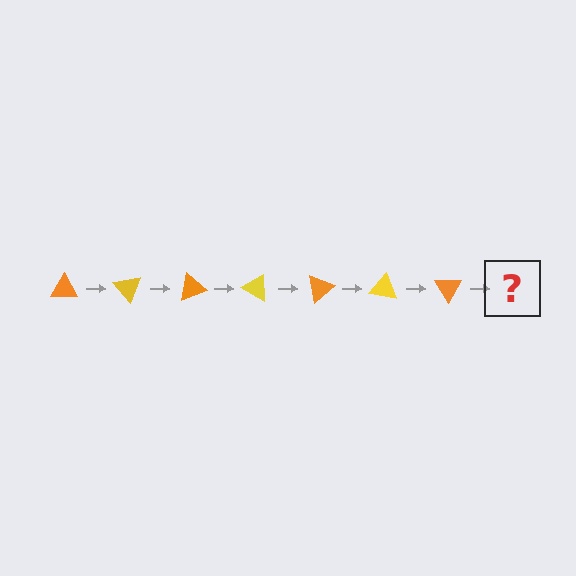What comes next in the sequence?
The next element should be a yellow triangle, rotated 350 degrees from the start.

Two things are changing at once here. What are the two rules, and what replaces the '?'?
The two rules are that it rotates 50 degrees each step and the color cycles through orange and yellow. The '?' should be a yellow triangle, rotated 350 degrees from the start.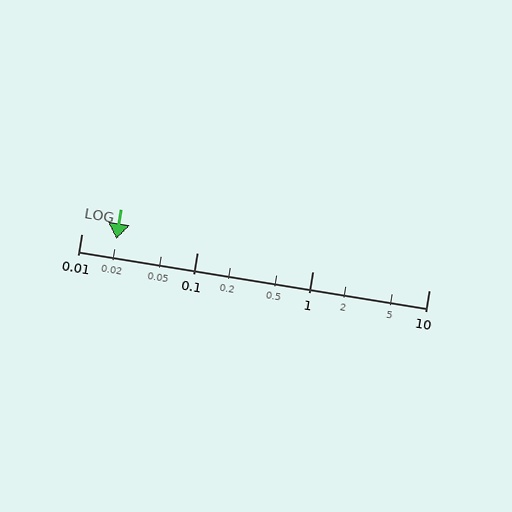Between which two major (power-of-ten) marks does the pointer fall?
The pointer is between 0.01 and 0.1.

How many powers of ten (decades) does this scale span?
The scale spans 3 decades, from 0.01 to 10.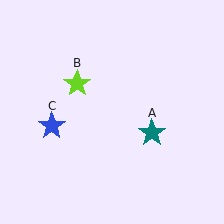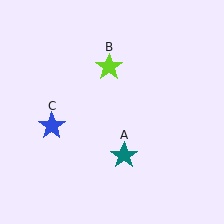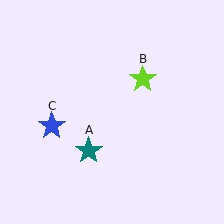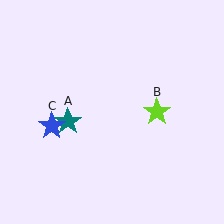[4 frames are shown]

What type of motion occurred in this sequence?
The teal star (object A), lime star (object B) rotated clockwise around the center of the scene.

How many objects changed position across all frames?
2 objects changed position: teal star (object A), lime star (object B).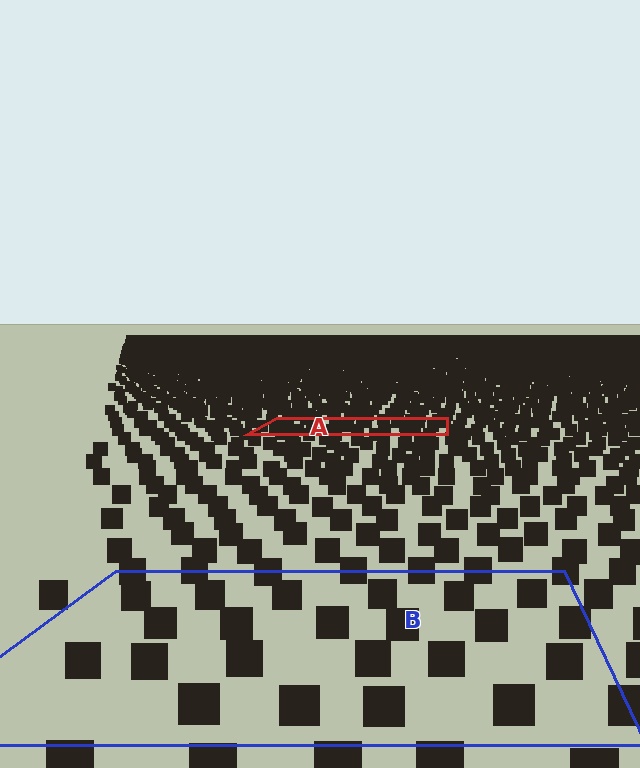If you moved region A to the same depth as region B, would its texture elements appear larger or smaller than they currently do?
They would appear larger. At a closer depth, the same texture elements are projected at a bigger on-screen size.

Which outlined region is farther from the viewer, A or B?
Region A is farther from the viewer — the texture elements inside it appear smaller and more densely packed.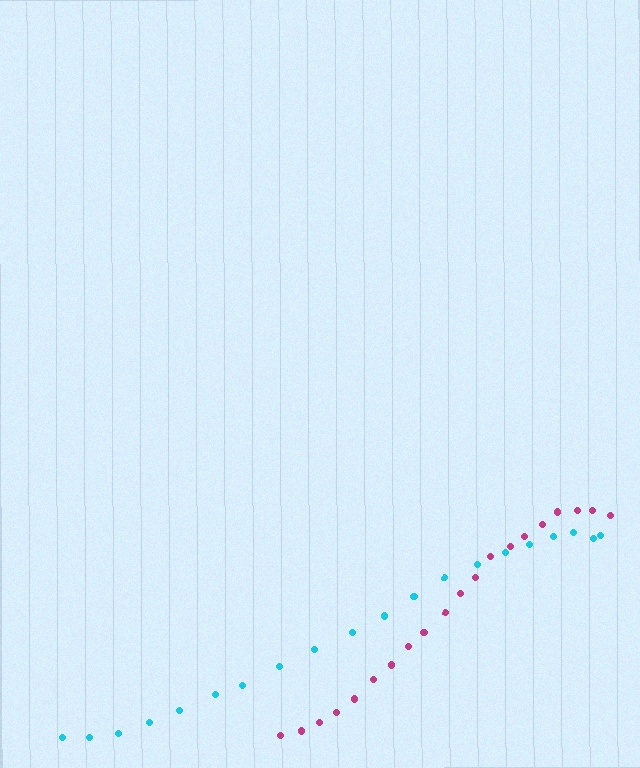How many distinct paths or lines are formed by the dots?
There are 2 distinct paths.